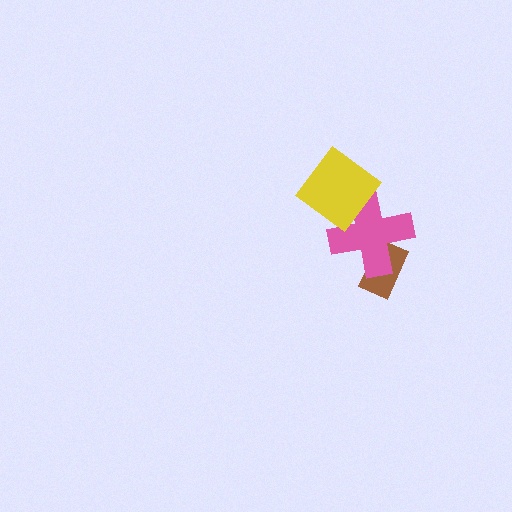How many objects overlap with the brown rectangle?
1 object overlaps with the brown rectangle.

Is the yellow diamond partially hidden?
No, no other shape covers it.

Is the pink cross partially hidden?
Yes, it is partially covered by another shape.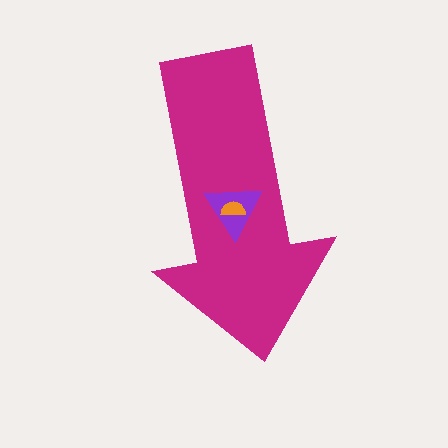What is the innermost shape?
The orange semicircle.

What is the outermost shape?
The magenta arrow.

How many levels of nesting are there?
3.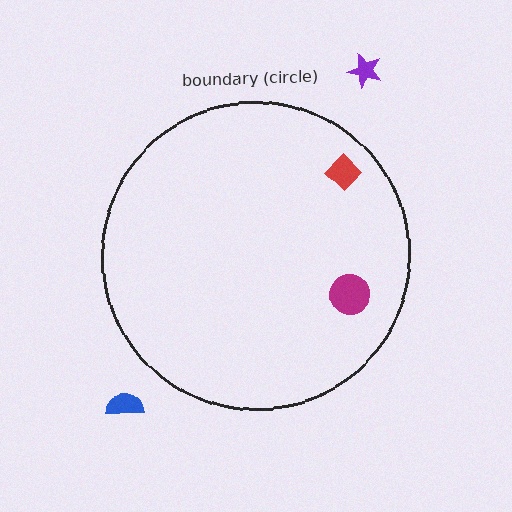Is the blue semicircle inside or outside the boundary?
Outside.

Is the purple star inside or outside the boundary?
Outside.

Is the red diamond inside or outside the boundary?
Inside.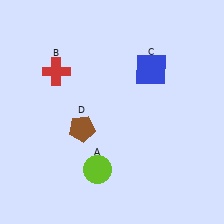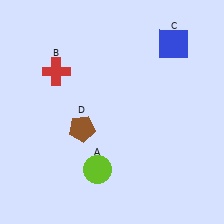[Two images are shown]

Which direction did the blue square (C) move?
The blue square (C) moved up.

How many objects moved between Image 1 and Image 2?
1 object moved between the two images.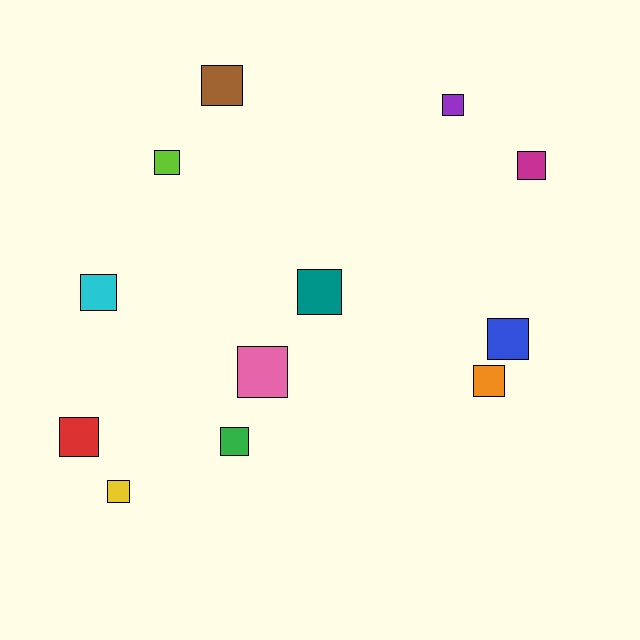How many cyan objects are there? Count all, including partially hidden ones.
There is 1 cyan object.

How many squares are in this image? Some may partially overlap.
There are 12 squares.